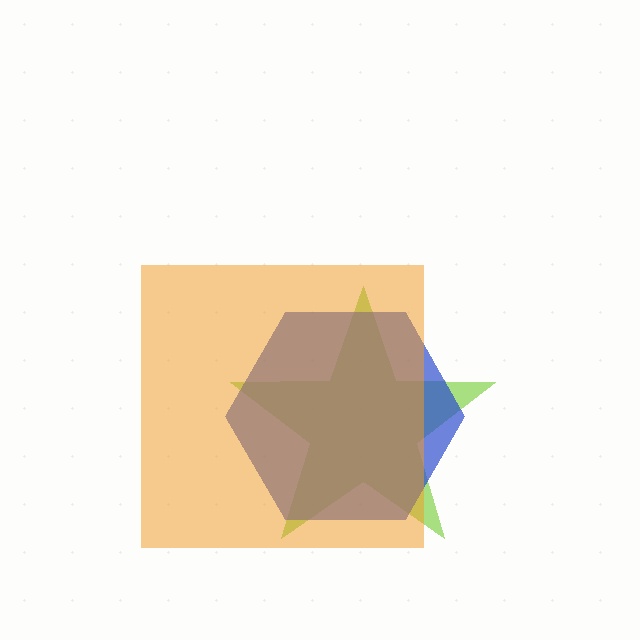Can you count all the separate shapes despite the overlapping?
Yes, there are 3 separate shapes.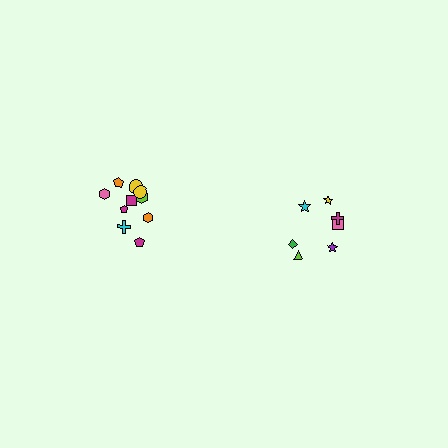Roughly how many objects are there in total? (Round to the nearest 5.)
Roughly 15 objects in total.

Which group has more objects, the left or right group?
The left group.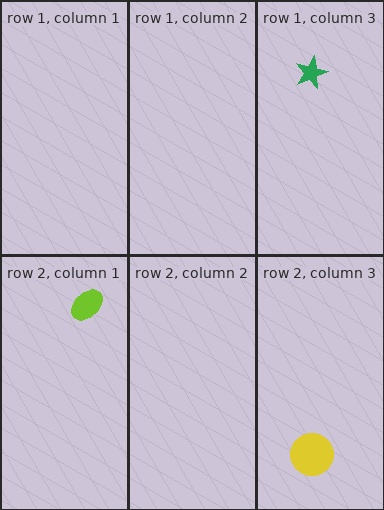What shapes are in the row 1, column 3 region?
The green star.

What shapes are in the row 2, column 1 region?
The lime ellipse.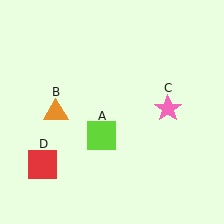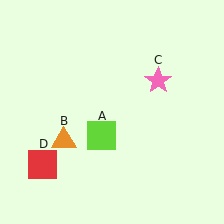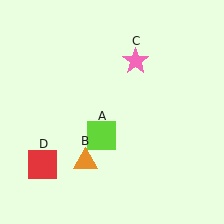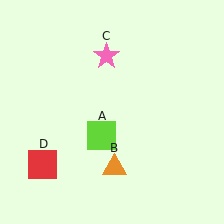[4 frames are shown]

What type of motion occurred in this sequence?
The orange triangle (object B), pink star (object C) rotated counterclockwise around the center of the scene.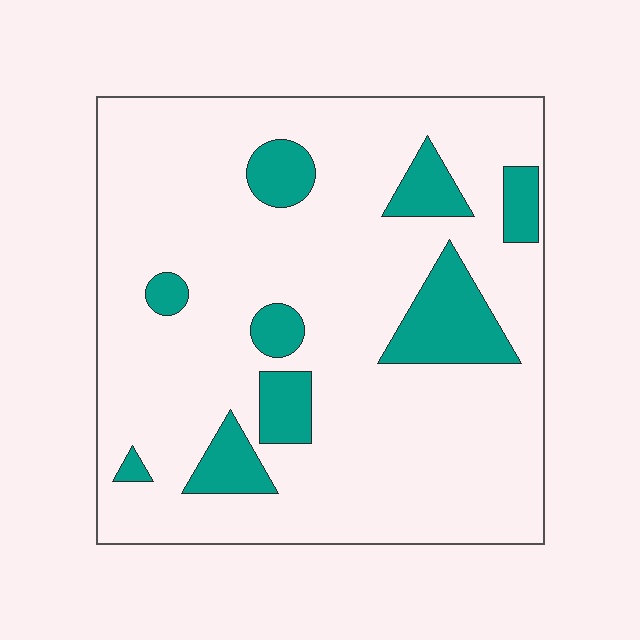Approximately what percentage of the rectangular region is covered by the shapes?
Approximately 15%.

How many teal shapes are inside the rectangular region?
9.